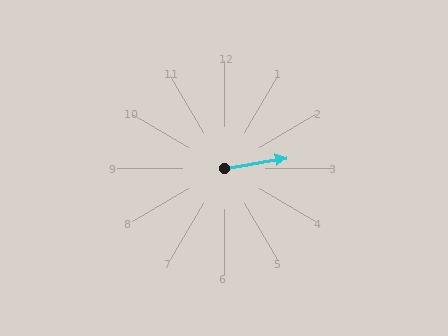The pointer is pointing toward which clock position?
Roughly 3 o'clock.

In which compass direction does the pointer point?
East.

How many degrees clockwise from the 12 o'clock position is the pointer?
Approximately 80 degrees.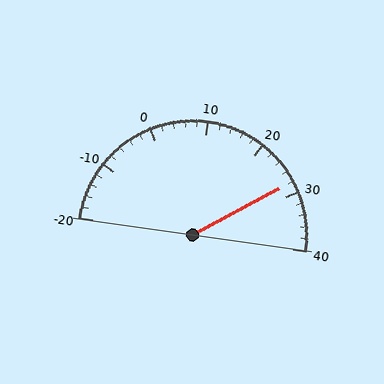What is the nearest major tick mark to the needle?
The nearest major tick mark is 30.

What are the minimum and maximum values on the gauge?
The gauge ranges from -20 to 40.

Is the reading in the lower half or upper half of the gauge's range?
The reading is in the upper half of the range (-20 to 40).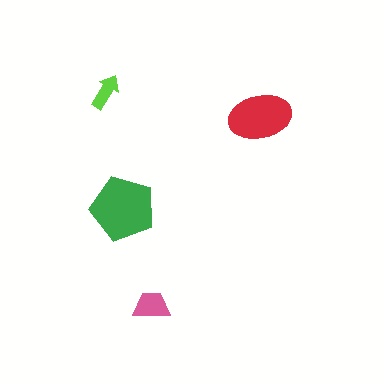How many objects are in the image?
There are 4 objects in the image.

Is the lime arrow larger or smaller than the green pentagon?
Smaller.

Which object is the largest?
The green pentagon.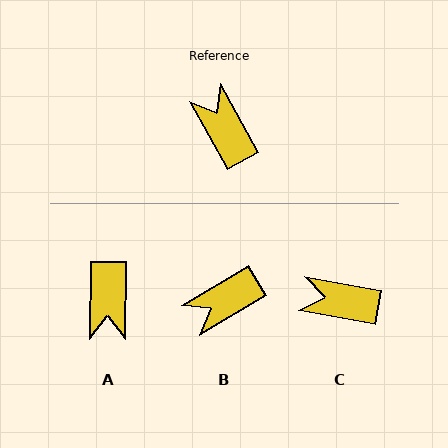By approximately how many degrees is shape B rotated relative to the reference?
Approximately 92 degrees counter-clockwise.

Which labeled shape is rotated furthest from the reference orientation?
A, about 150 degrees away.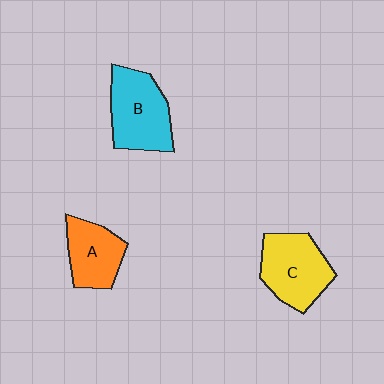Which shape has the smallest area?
Shape A (orange).